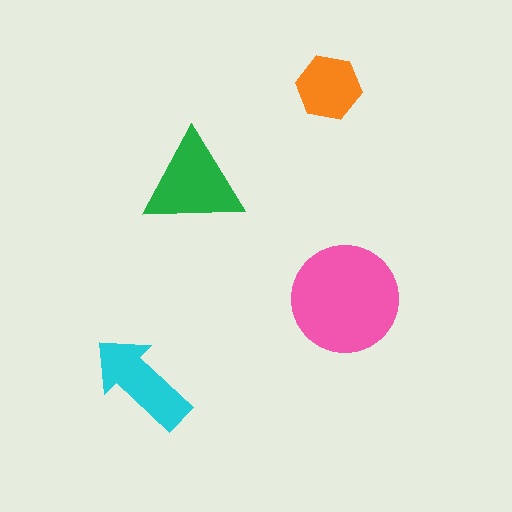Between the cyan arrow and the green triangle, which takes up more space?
The green triangle.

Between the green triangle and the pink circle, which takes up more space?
The pink circle.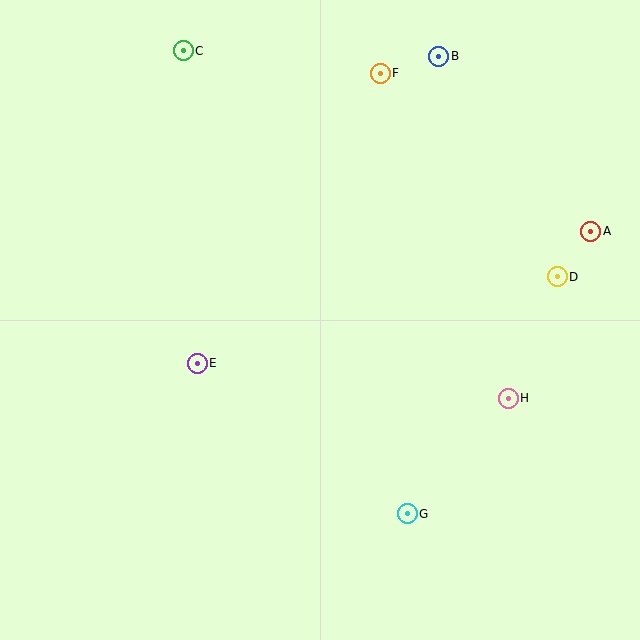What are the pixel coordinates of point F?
Point F is at (380, 73).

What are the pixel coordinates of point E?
Point E is at (197, 363).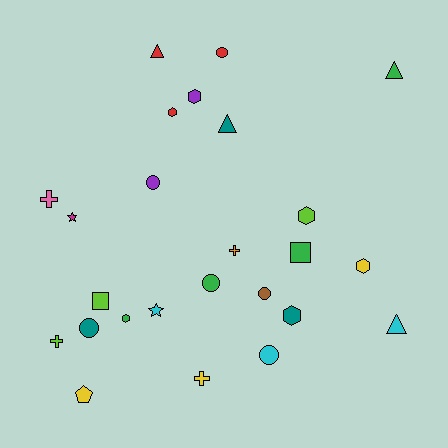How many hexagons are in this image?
There are 6 hexagons.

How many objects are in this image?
There are 25 objects.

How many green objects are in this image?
There are 4 green objects.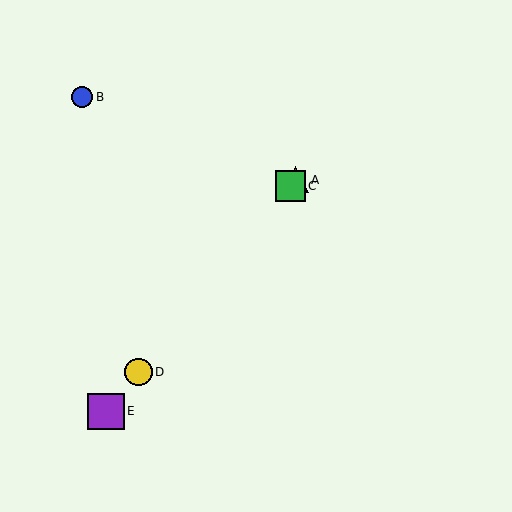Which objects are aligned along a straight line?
Objects A, C, D, E are aligned along a straight line.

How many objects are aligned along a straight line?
4 objects (A, C, D, E) are aligned along a straight line.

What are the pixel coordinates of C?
Object C is at (290, 186).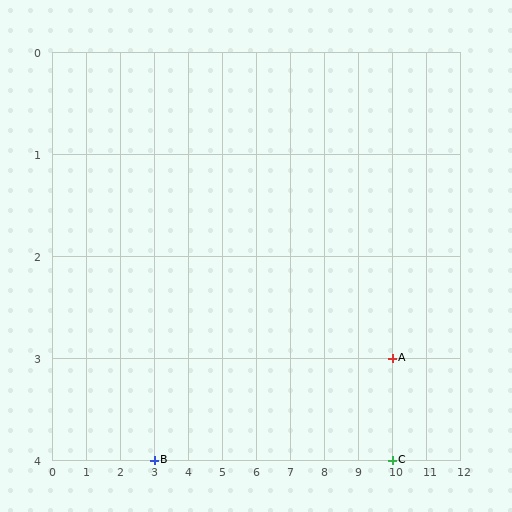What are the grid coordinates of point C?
Point C is at grid coordinates (10, 4).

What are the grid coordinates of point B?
Point B is at grid coordinates (3, 4).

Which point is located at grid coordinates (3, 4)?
Point B is at (3, 4).